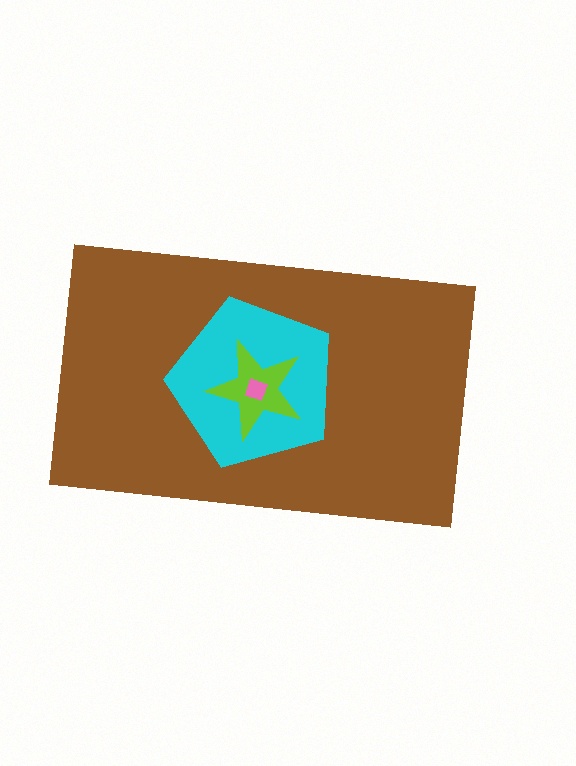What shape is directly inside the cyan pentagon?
The lime star.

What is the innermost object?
The pink diamond.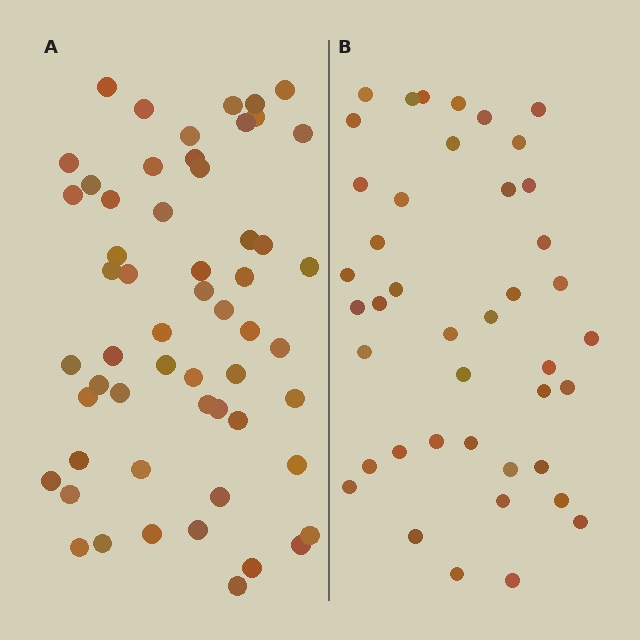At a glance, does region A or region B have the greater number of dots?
Region A (the left region) has more dots.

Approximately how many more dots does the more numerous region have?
Region A has approximately 15 more dots than region B.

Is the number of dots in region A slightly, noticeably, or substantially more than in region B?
Region A has noticeably more, but not dramatically so. The ratio is roughly 1.3 to 1.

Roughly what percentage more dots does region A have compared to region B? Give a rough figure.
About 35% more.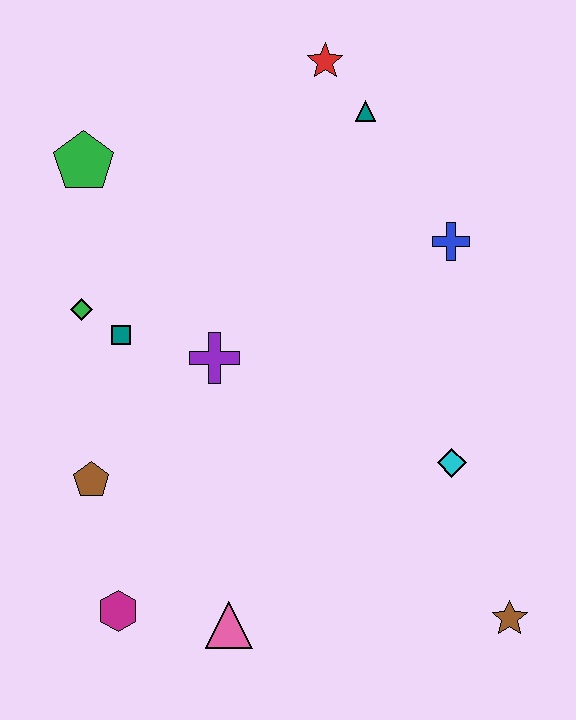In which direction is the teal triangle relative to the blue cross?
The teal triangle is above the blue cross.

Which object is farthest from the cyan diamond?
The green pentagon is farthest from the cyan diamond.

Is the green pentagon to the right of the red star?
No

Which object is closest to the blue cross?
The teal triangle is closest to the blue cross.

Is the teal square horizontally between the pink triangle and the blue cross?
No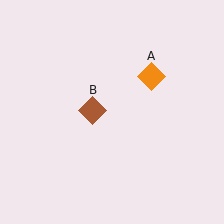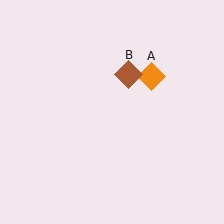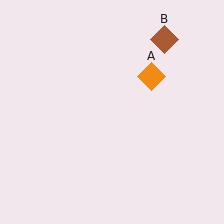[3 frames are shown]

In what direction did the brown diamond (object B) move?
The brown diamond (object B) moved up and to the right.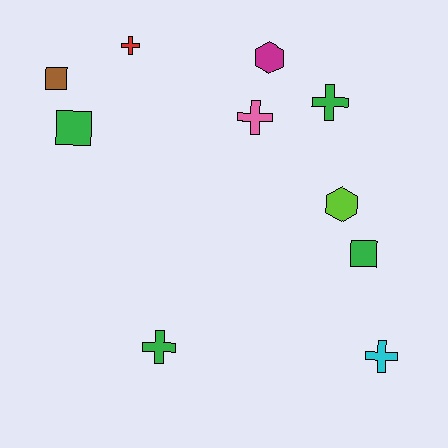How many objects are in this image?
There are 10 objects.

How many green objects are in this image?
There are 4 green objects.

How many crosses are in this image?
There are 5 crosses.